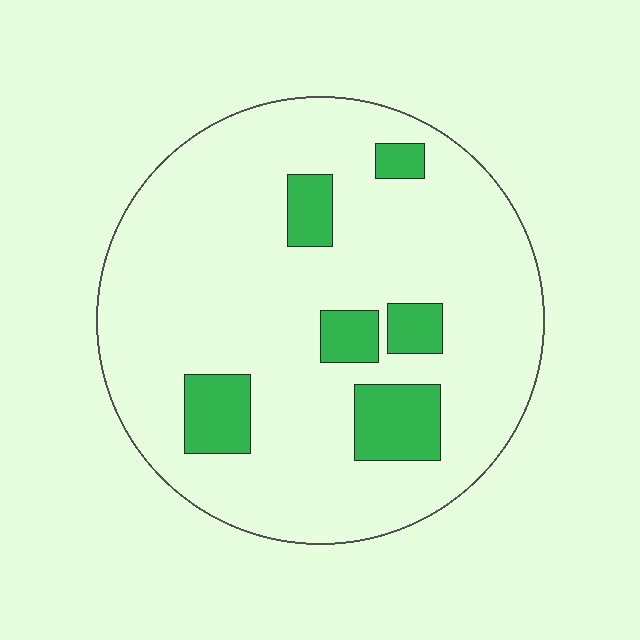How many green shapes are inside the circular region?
6.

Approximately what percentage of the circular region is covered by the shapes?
Approximately 15%.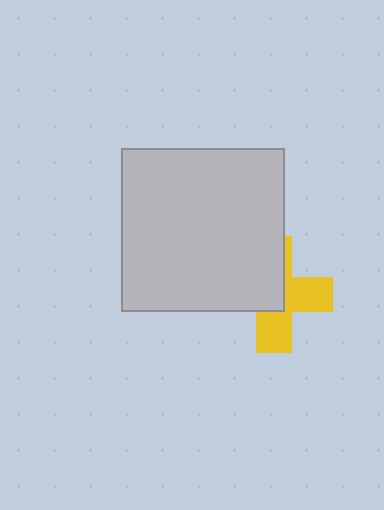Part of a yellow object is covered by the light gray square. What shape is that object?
It is a cross.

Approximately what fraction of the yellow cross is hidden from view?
Roughly 52% of the yellow cross is hidden behind the light gray square.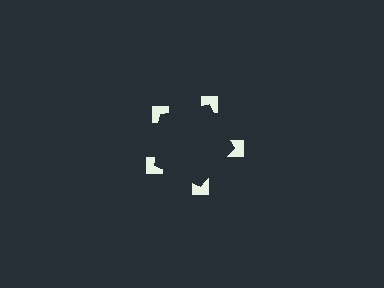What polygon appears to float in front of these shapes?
An illusory pentagon — its edges are inferred from the aligned wedge cuts in the notched squares, not physically drawn.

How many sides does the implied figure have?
5 sides.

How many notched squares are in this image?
There are 5 — one at each vertex of the illusory pentagon.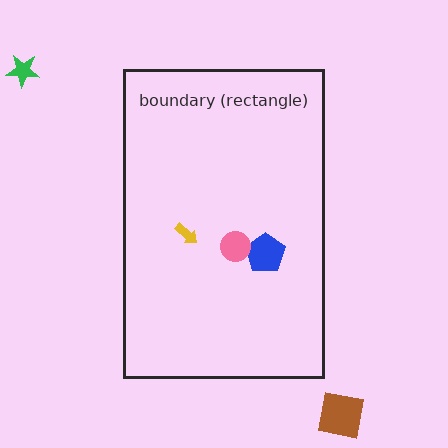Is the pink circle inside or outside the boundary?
Inside.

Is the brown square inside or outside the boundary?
Outside.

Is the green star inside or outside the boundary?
Outside.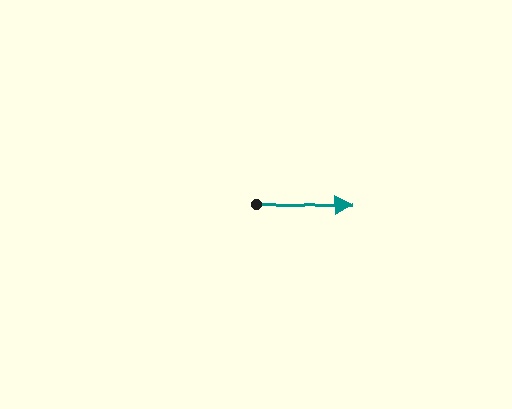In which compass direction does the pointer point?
East.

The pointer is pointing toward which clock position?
Roughly 3 o'clock.